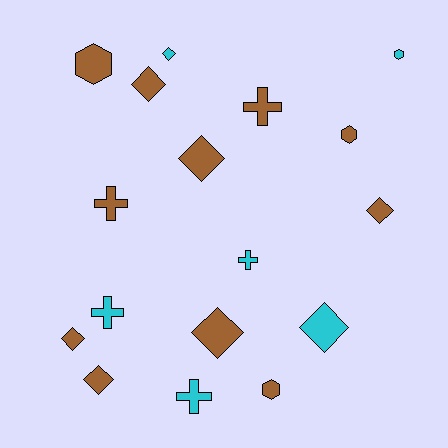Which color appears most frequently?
Brown, with 11 objects.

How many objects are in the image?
There are 17 objects.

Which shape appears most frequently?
Diamond, with 8 objects.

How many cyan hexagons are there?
There is 1 cyan hexagon.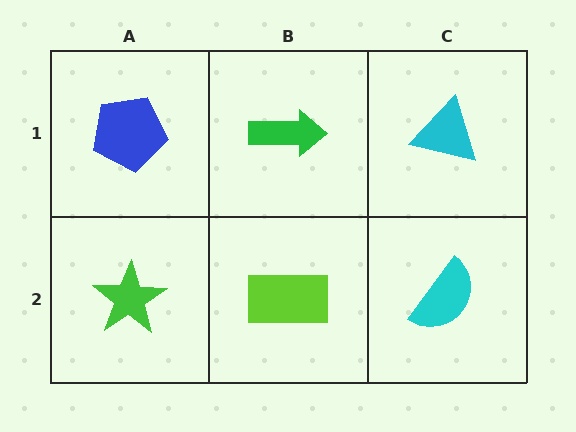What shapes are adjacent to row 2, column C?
A cyan triangle (row 1, column C), a lime rectangle (row 2, column B).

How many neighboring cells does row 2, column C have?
2.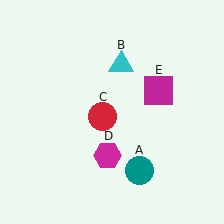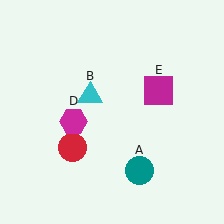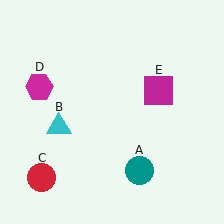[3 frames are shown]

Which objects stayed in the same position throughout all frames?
Teal circle (object A) and magenta square (object E) remained stationary.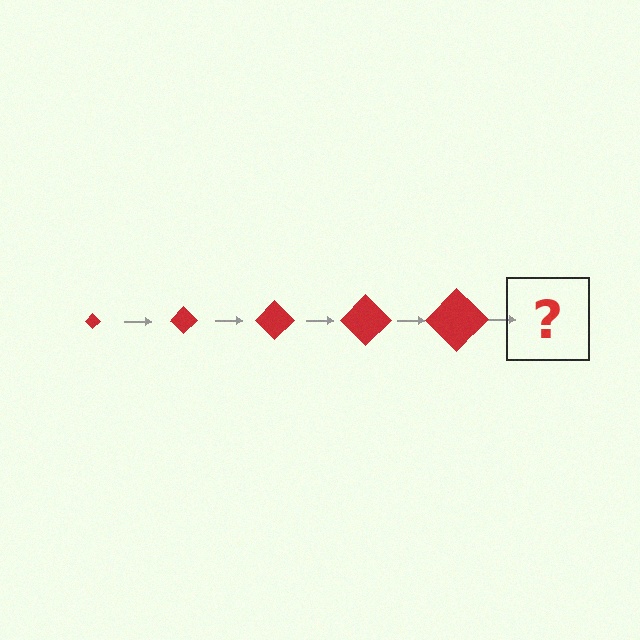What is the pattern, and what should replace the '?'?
The pattern is that the diamond gets progressively larger each step. The '?' should be a red diamond, larger than the previous one.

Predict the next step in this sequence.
The next step is a red diamond, larger than the previous one.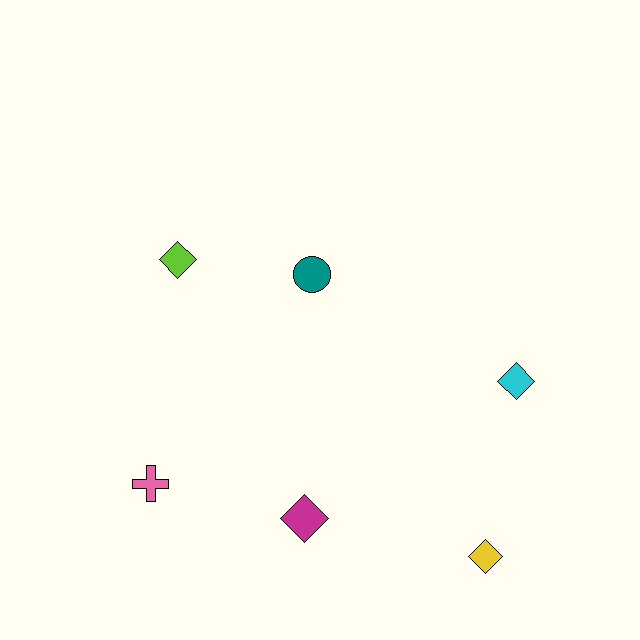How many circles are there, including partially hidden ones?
There is 1 circle.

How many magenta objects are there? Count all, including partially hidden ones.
There is 1 magenta object.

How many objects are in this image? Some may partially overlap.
There are 6 objects.